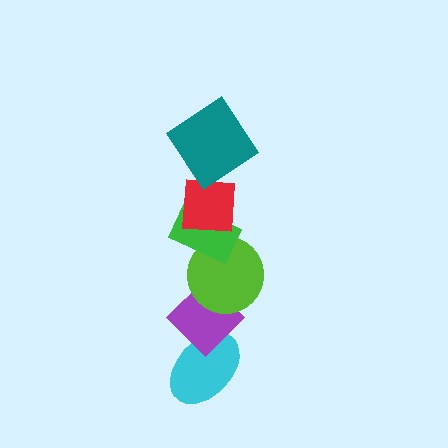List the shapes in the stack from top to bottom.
From top to bottom: the teal diamond, the red square, the green rectangle, the lime circle, the purple diamond, the cyan ellipse.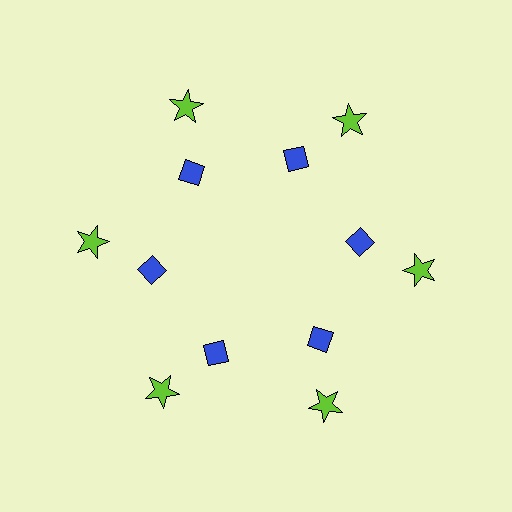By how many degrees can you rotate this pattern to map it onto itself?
The pattern maps onto itself every 60 degrees of rotation.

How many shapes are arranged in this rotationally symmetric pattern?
There are 12 shapes, arranged in 6 groups of 2.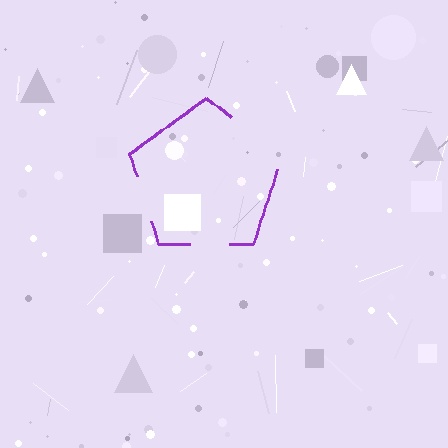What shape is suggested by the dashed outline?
The dashed outline suggests a pentagon.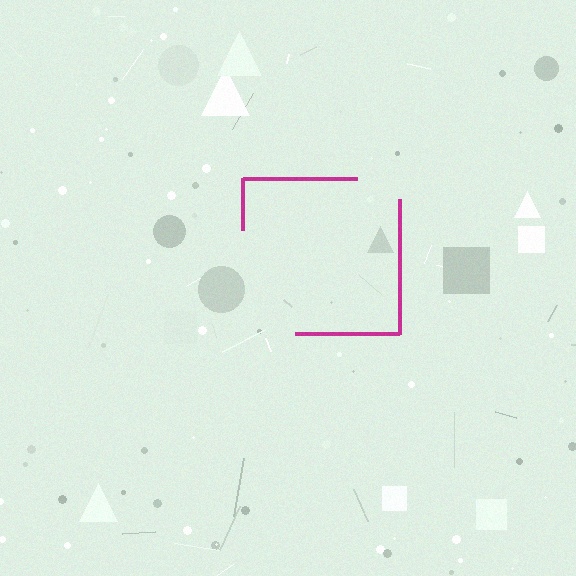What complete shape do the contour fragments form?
The contour fragments form a square.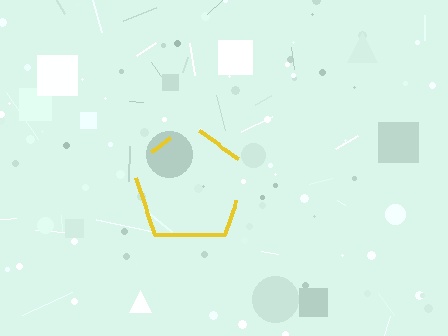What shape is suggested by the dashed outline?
The dashed outline suggests a pentagon.